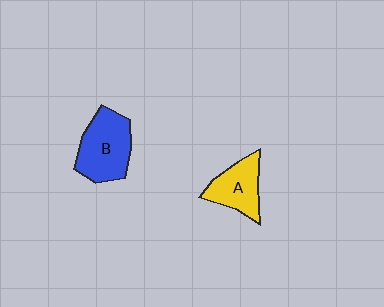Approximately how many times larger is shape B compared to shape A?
Approximately 1.3 times.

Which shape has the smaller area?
Shape A (yellow).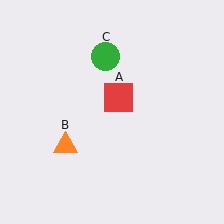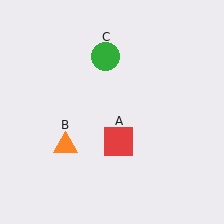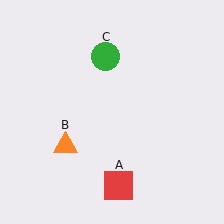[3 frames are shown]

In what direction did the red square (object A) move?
The red square (object A) moved down.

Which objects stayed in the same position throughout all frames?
Orange triangle (object B) and green circle (object C) remained stationary.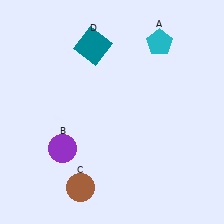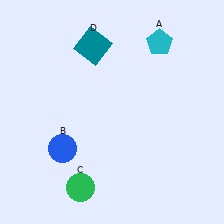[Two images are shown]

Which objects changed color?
B changed from purple to blue. C changed from brown to green.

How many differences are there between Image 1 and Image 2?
There are 2 differences between the two images.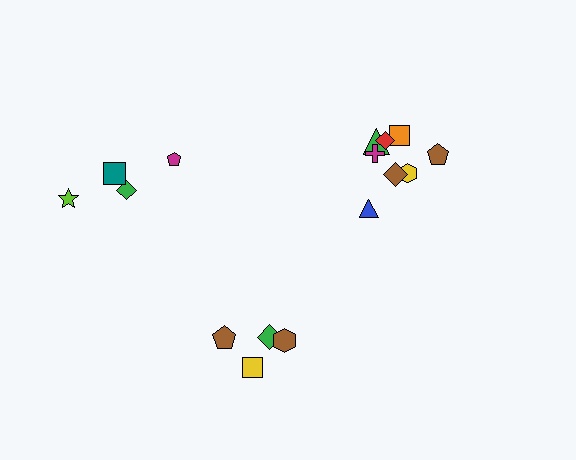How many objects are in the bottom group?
There are 4 objects.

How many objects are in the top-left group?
There are 4 objects.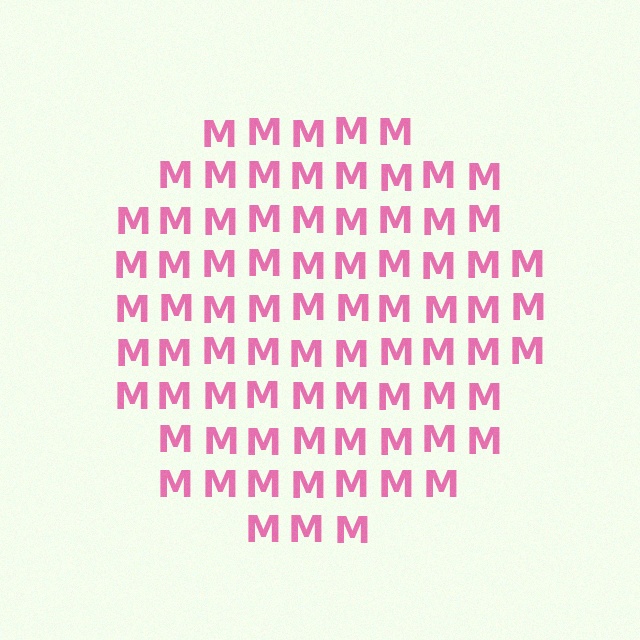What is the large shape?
The large shape is a circle.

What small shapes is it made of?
It is made of small letter M's.